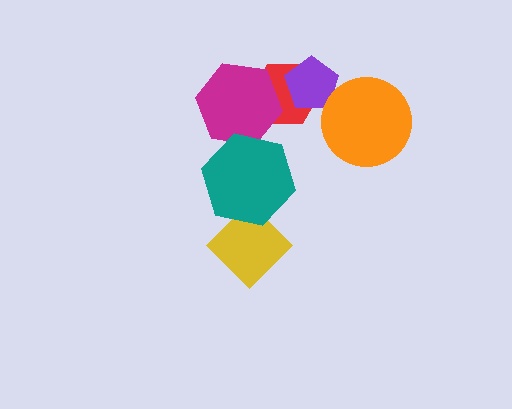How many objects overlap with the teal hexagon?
2 objects overlap with the teal hexagon.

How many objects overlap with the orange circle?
0 objects overlap with the orange circle.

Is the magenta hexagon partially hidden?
Yes, it is partially covered by another shape.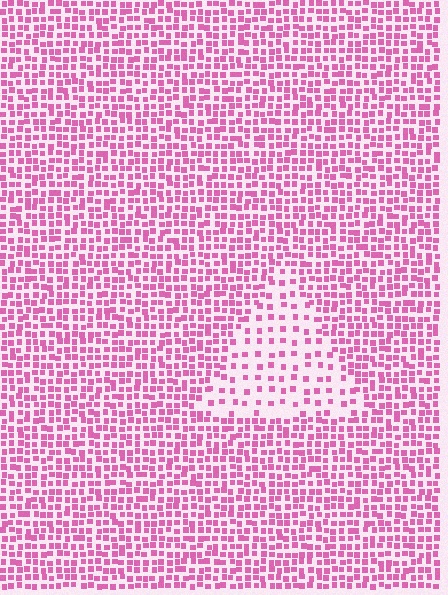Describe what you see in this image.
The image contains small pink elements arranged at two different densities. A triangle-shaped region is visible where the elements are less densely packed than the surrounding area.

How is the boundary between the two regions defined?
The boundary is defined by a change in element density (approximately 2.3x ratio). All elements are the same color, size, and shape.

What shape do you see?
I see a triangle.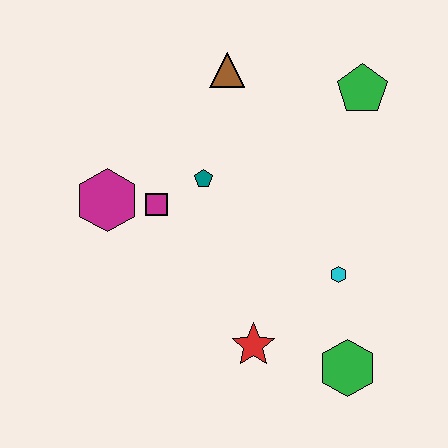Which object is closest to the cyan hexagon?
The green hexagon is closest to the cyan hexagon.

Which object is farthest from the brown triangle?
The green hexagon is farthest from the brown triangle.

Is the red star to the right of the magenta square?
Yes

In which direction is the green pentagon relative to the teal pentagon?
The green pentagon is to the right of the teal pentagon.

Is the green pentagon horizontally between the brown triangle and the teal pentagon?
No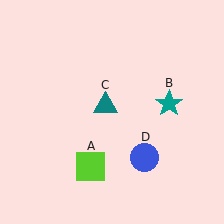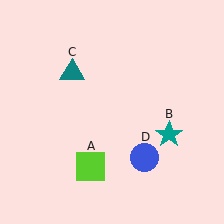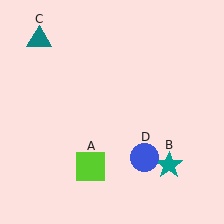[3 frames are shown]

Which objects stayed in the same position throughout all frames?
Lime square (object A) and blue circle (object D) remained stationary.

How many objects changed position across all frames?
2 objects changed position: teal star (object B), teal triangle (object C).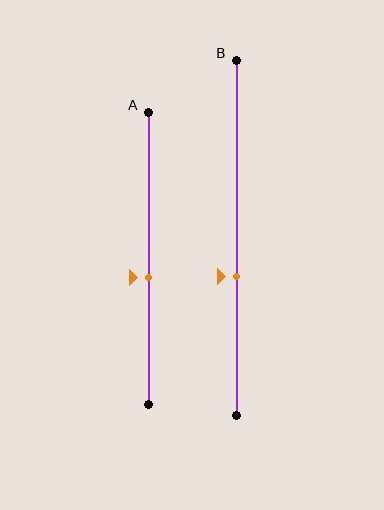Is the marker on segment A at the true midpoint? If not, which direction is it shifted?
No, the marker on segment A is shifted downward by about 7% of the segment length.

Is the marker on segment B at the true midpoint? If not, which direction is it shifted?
No, the marker on segment B is shifted downward by about 11% of the segment length.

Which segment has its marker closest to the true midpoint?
Segment A has its marker closest to the true midpoint.